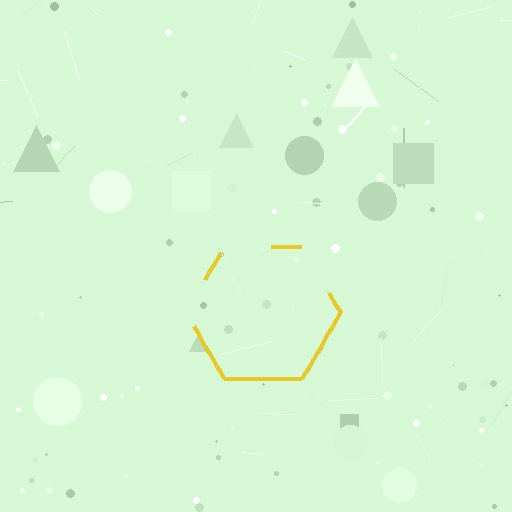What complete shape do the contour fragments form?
The contour fragments form a hexagon.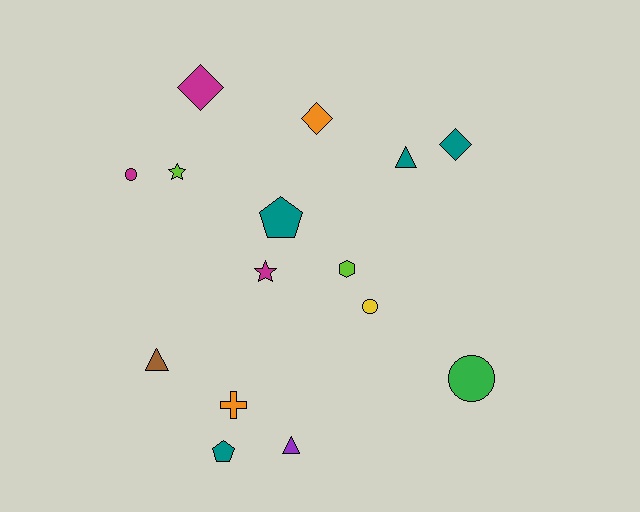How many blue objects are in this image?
There are no blue objects.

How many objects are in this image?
There are 15 objects.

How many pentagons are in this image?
There are 2 pentagons.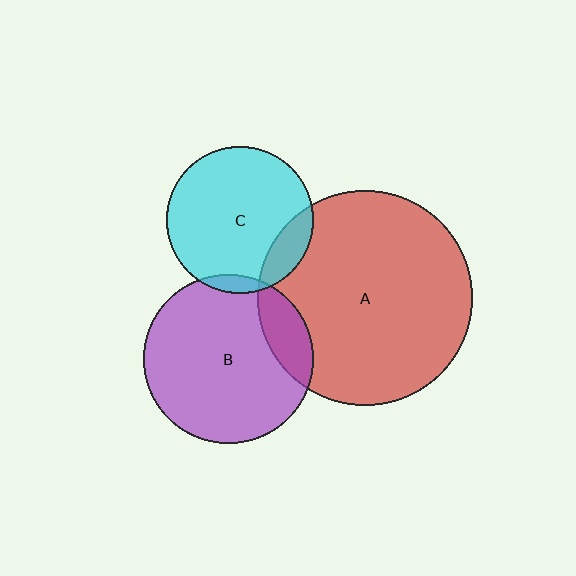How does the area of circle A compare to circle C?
Approximately 2.2 times.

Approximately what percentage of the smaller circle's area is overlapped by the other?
Approximately 5%.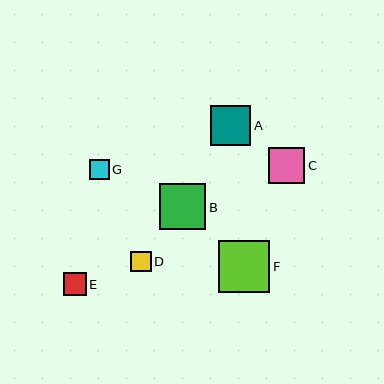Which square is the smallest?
Square G is the smallest with a size of approximately 20 pixels.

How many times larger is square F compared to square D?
Square F is approximately 2.5 times the size of square D.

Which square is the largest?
Square F is the largest with a size of approximately 52 pixels.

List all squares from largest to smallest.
From largest to smallest: F, B, A, C, E, D, G.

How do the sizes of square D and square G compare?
Square D and square G are approximately the same size.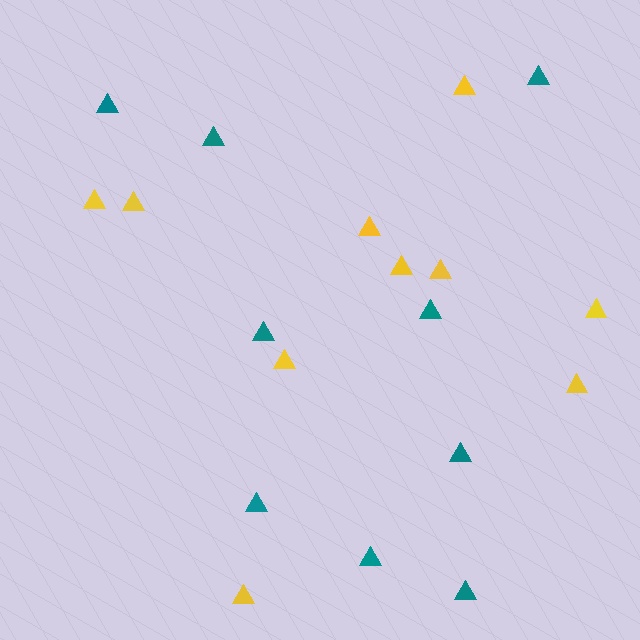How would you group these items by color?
There are 2 groups: one group of yellow triangles (10) and one group of teal triangles (9).